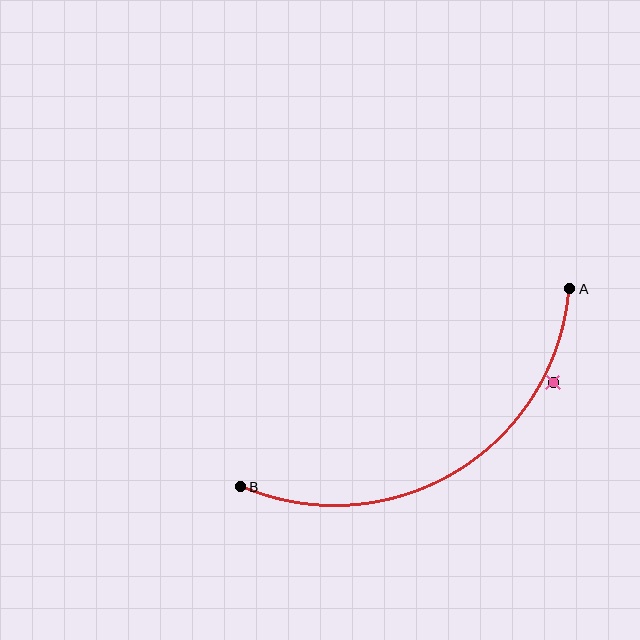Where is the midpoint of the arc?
The arc midpoint is the point on the curve farthest from the straight line joining A and B. It sits below that line.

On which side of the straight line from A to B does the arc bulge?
The arc bulges below the straight line connecting A and B.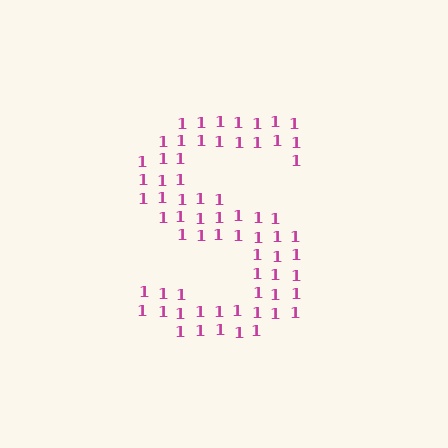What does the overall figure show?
The overall figure shows the letter S.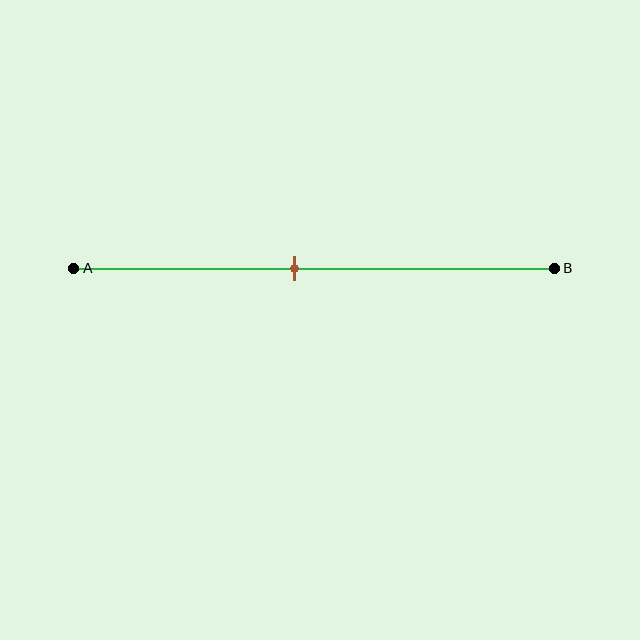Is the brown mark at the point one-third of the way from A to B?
No, the mark is at about 45% from A, not at the 33% one-third point.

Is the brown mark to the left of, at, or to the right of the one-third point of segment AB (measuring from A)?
The brown mark is to the right of the one-third point of segment AB.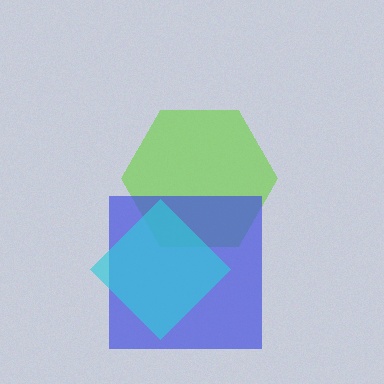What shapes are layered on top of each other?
The layered shapes are: a lime hexagon, a blue square, a cyan diamond.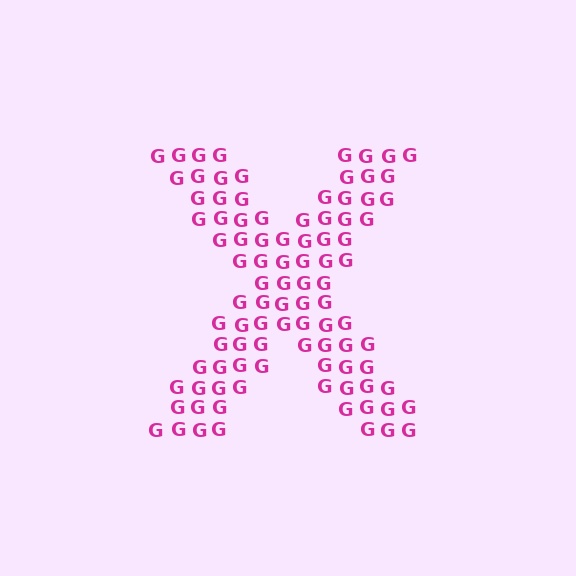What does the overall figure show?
The overall figure shows the letter X.